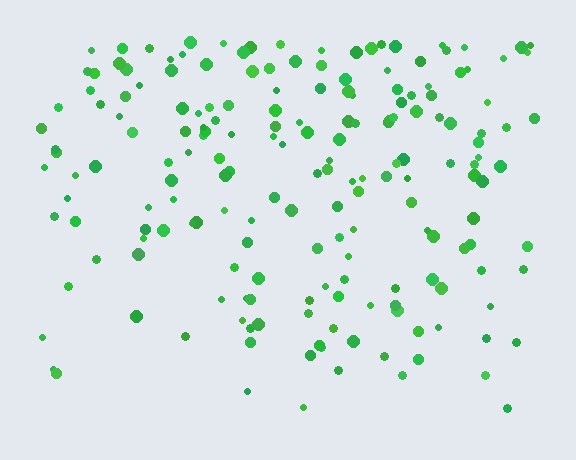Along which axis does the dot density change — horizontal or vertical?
Vertical.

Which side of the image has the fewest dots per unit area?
The bottom.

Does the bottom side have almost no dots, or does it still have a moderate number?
Still a moderate number, just noticeably fewer than the top.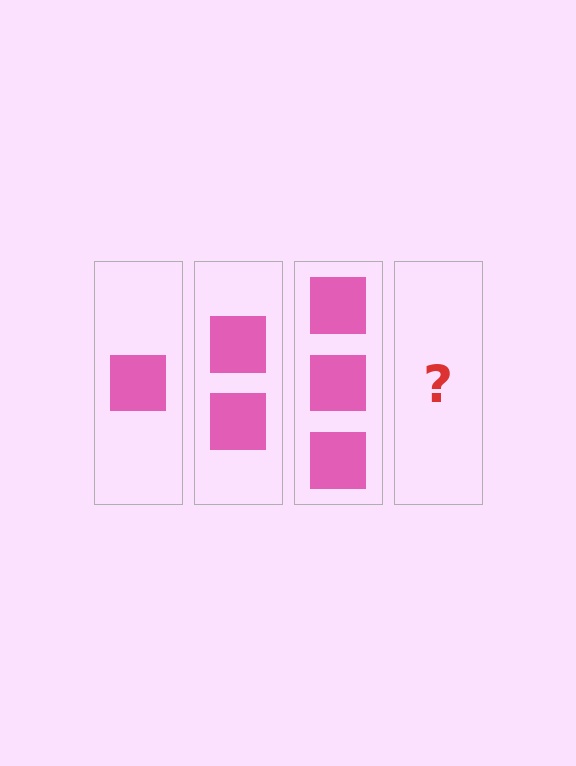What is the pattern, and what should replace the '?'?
The pattern is that each step adds one more square. The '?' should be 4 squares.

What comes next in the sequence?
The next element should be 4 squares.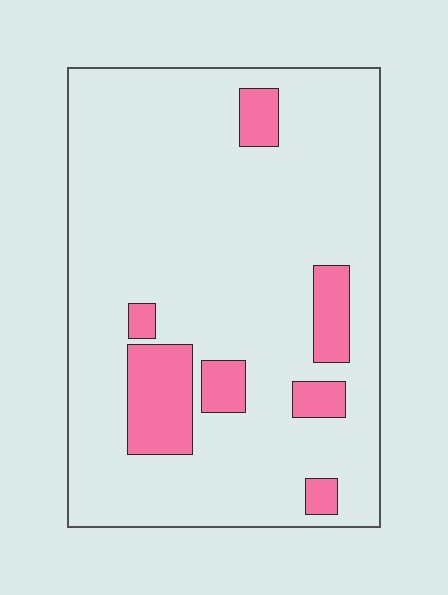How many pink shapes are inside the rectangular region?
7.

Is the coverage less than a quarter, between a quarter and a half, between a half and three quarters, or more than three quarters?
Less than a quarter.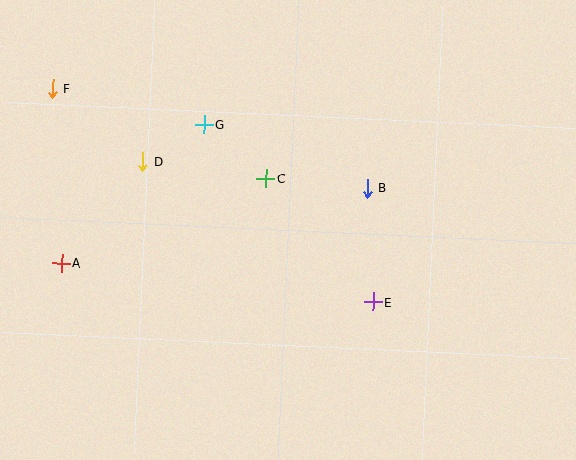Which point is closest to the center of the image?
Point C at (266, 178) is closest to the center.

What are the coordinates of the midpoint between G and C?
The midpoint between G and C is at (235, 151).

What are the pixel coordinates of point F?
Point F is at (52, 89).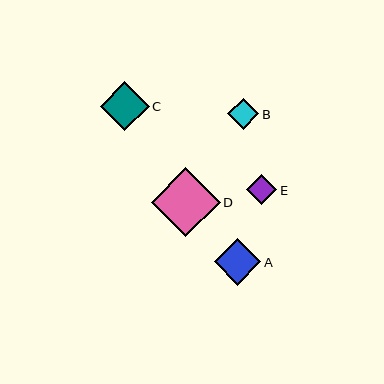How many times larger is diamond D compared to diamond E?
Diamond D is approximately 2.3 times the size of diamond E.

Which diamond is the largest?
Diamond D is the largest with a size of approximately 68 pixels.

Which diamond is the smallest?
Diamond E is the smallest with a size of approximately 30 pixels.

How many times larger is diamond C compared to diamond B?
Diamond C is approximately 1.6 times the size of diamond B.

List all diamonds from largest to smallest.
From largest to smallest: D, C, A, B, E.